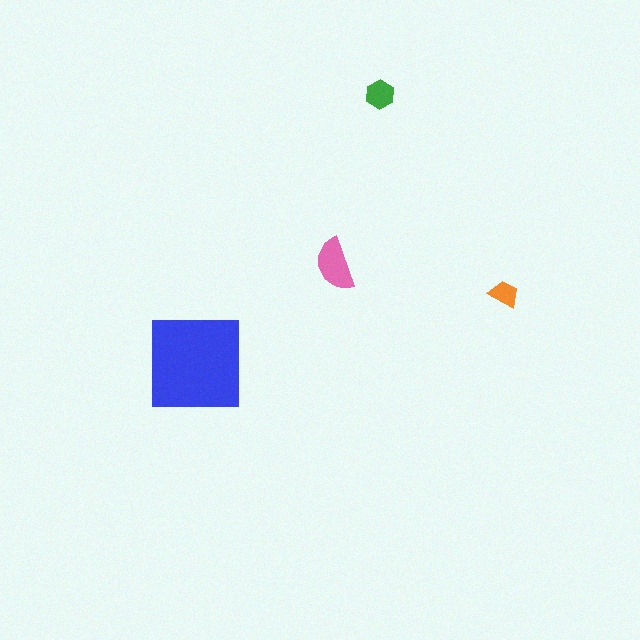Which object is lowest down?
The blue square is bottommost.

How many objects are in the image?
There are 4 objects in the image.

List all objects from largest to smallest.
The blue square, the pink semicircle, the green hexagon, the orange trapezoid.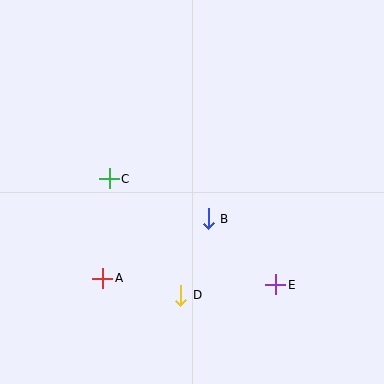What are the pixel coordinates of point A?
Point A is at (103, 278).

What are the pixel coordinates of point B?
Point B is at (208, 219).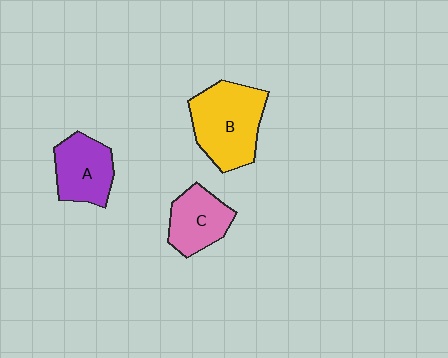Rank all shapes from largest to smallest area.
From largest to smallest: B (yellow), A (purple), C (pink).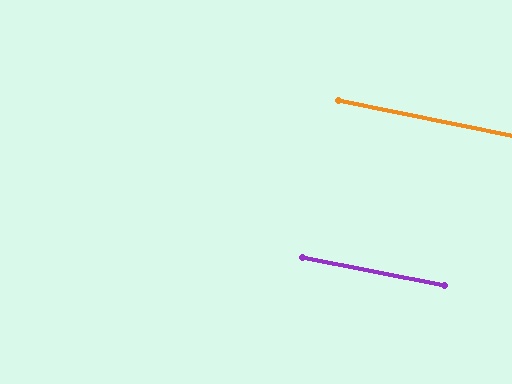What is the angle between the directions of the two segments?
Approximately 0 degrees.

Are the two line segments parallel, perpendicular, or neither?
Parallel — their directions differ by only 0.4°.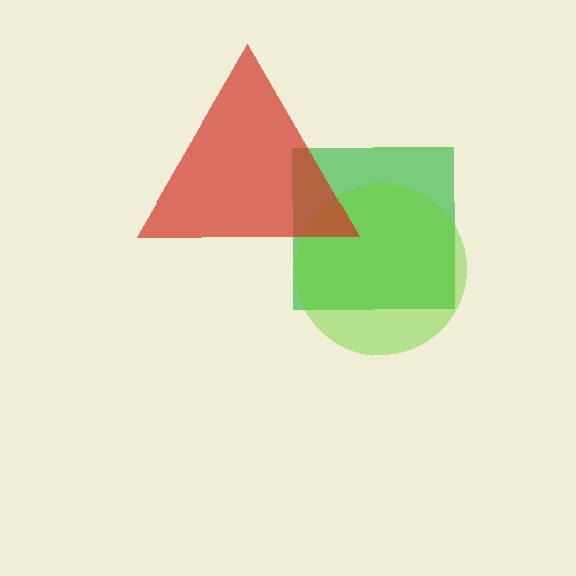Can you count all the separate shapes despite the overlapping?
Yes, there are 3 separate shapes.